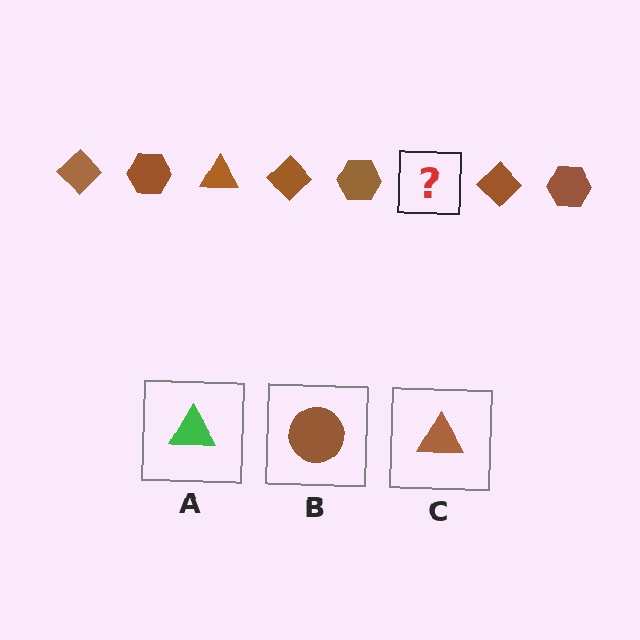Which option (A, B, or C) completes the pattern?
C.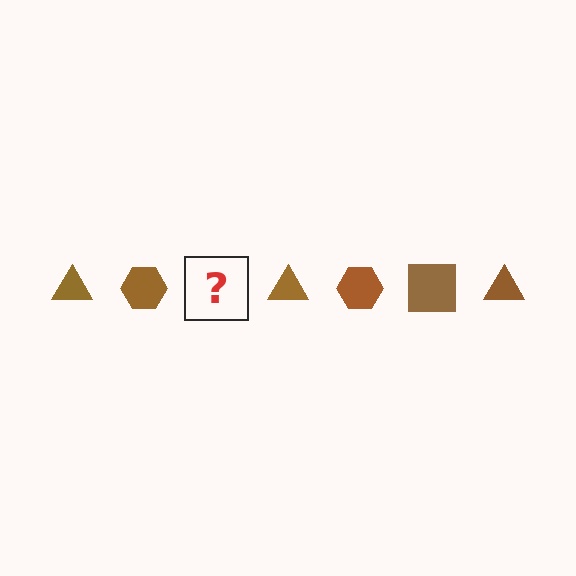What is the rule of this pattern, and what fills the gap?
The rule is that the pattern cycles through triangle, hexagon, square shapes in brown. The gap should be filled with a brown square.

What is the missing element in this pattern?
The missing element is a brown square.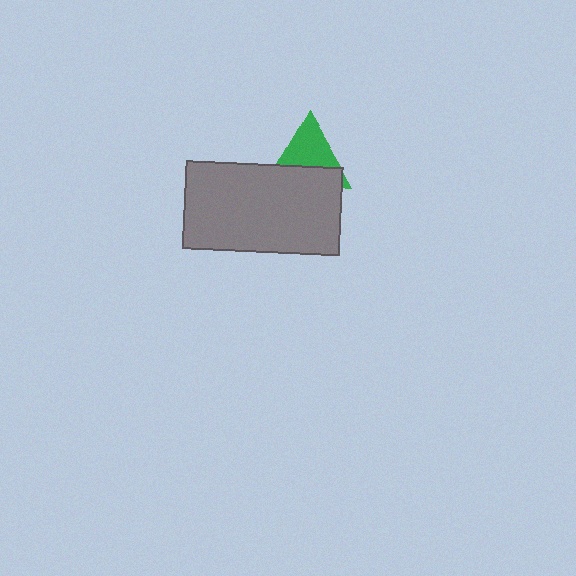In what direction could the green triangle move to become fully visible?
The green triangle could move up. That would shift it out from behind the gray rectangle entirely.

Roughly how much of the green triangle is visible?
About half of it is visible (roughly 57%).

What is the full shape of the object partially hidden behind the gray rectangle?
The partially hidden object is a green triangle.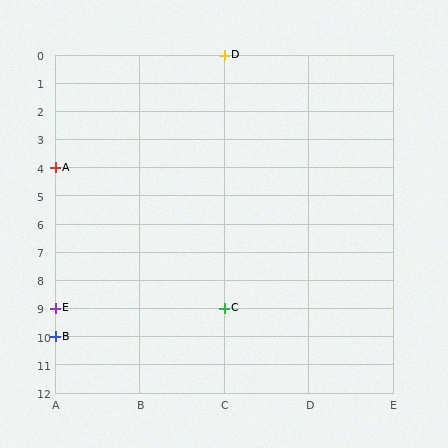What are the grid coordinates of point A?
Point A is at grid coordinates (A, 4).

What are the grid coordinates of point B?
Point B is at grid coordinates (A, 10).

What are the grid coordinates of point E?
Point E is at grid coordinates (A, 9).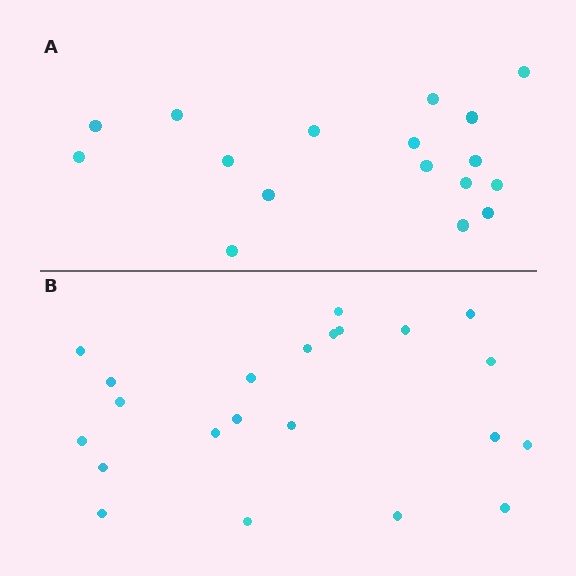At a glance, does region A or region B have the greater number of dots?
Region B (the bottom region) has more dots.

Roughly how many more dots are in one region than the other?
Region B has about 5 more dots than region A.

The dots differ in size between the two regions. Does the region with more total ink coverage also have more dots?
No. Region A has more total ink coverage because its dots are larger, but region B actually contains more individual dots. Total area can be misleading — the number of items is what matters here.